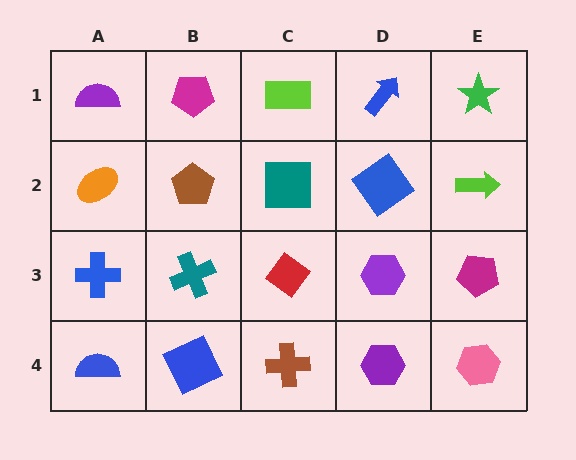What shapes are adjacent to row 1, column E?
A lime arrow (row 2, column E), a blue arrow (row 1, column D).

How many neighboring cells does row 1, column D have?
3.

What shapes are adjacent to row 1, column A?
An orange ellipse (row 2, column A), a magenta pentagon (row 1, column B).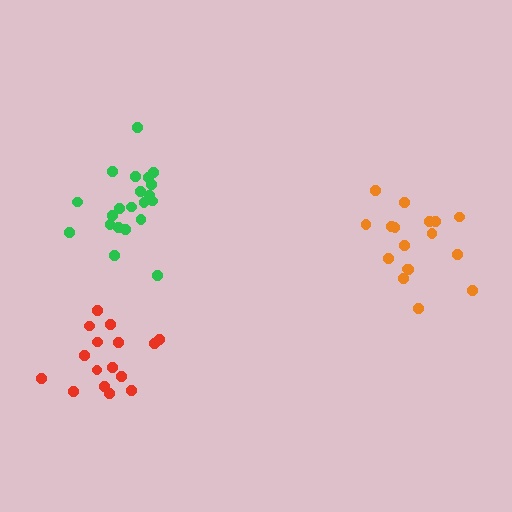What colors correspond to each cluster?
The clusters are colored: red, green, orange.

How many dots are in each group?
Group 1: 16 dots, Group 2: 21 dots, Group 3: 17 dots (54 total).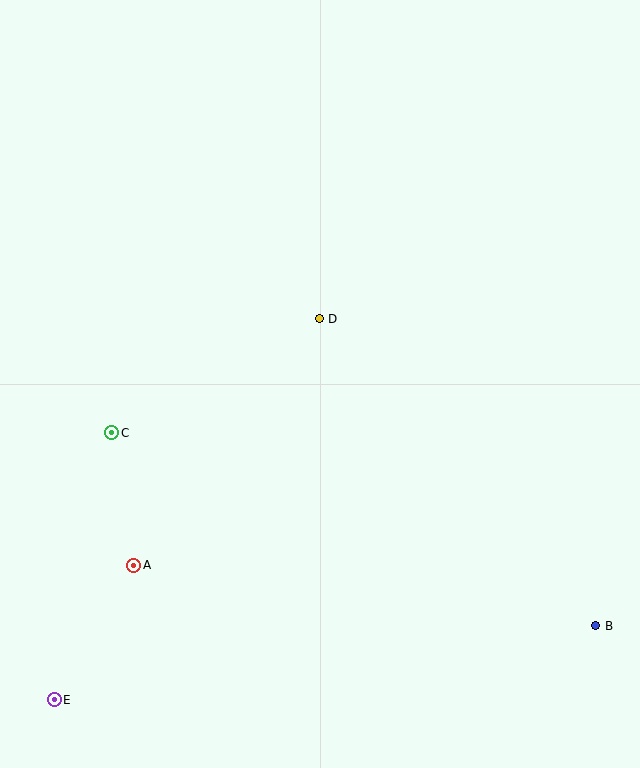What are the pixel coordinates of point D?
Point D is at (319, 319).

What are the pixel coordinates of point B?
Point B is at (596, 626).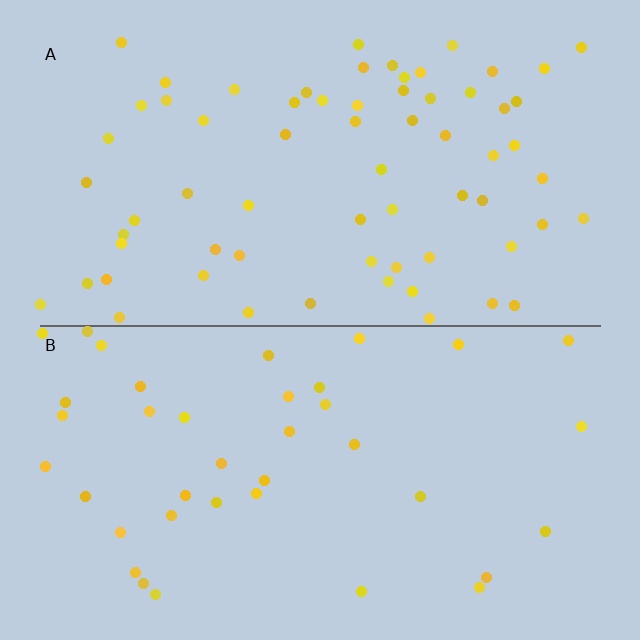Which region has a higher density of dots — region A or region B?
A (the top).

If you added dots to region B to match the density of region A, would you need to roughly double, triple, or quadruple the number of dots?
Approximately double.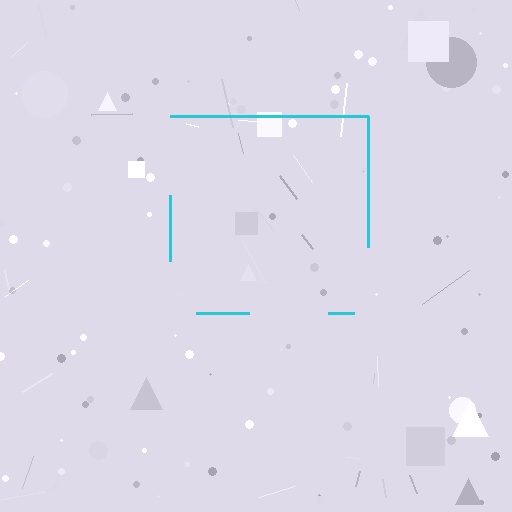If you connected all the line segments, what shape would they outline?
They would outline a square.